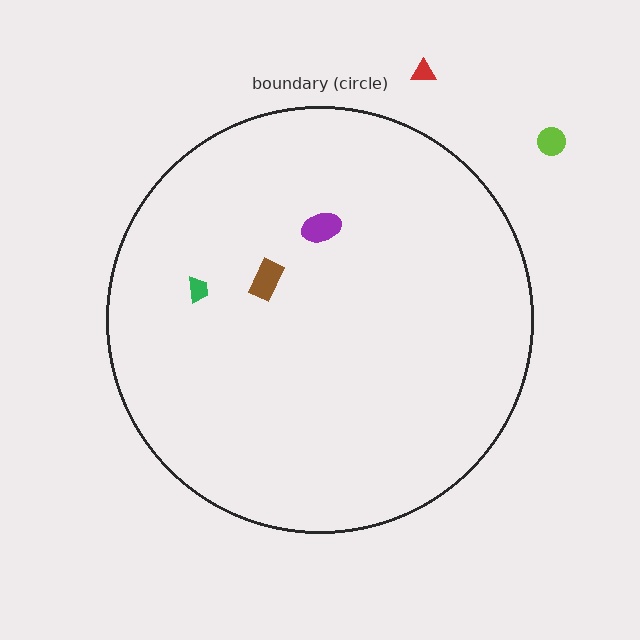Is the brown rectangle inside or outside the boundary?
Inside.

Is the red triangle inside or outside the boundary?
Outside.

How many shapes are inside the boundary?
3 inside, 2 outside.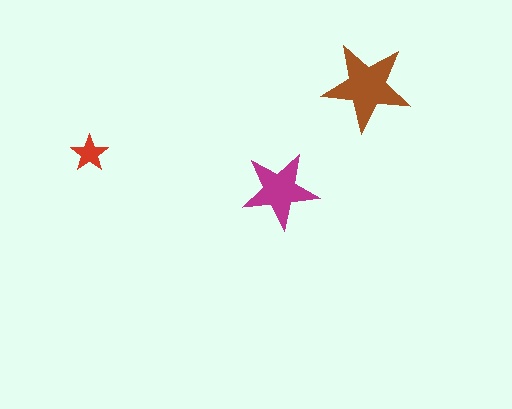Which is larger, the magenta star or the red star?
The magenta one.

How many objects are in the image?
There are 3 objects in the image.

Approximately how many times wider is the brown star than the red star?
About 2.5 times wider.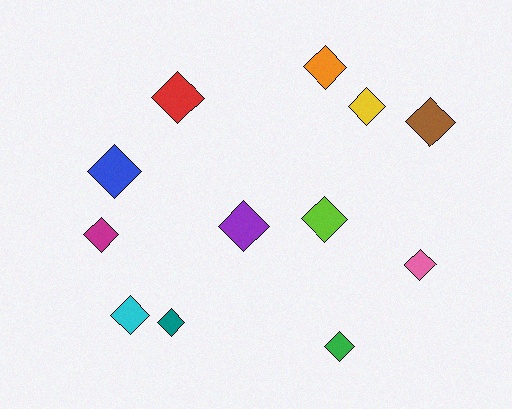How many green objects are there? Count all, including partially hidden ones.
There is 1 green object.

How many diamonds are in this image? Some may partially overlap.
There are 12 diamonds.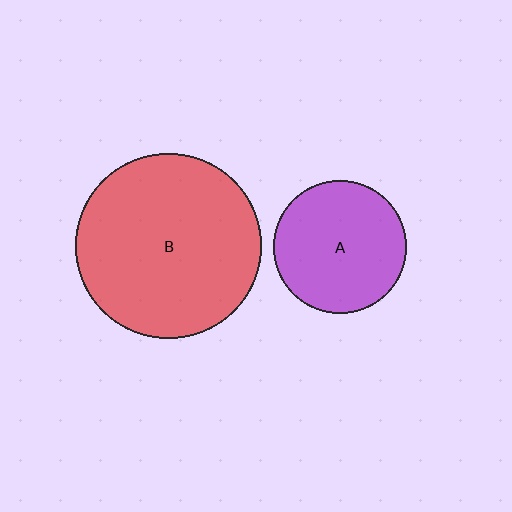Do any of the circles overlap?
No, none of the circles overlap.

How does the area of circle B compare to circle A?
Approximately 1.9 times.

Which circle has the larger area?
Circle B (red).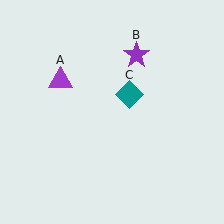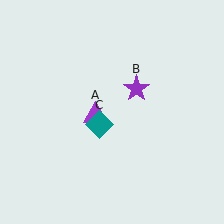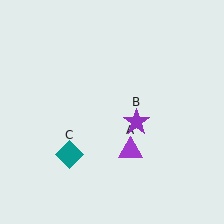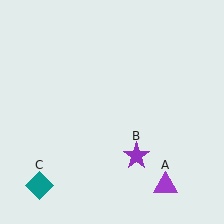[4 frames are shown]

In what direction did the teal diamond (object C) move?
The teal diamond (object C) moved down and to the left.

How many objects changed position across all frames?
3 objects changed position: purple triangle (object A), purple star (object B), teal diamond (object C).